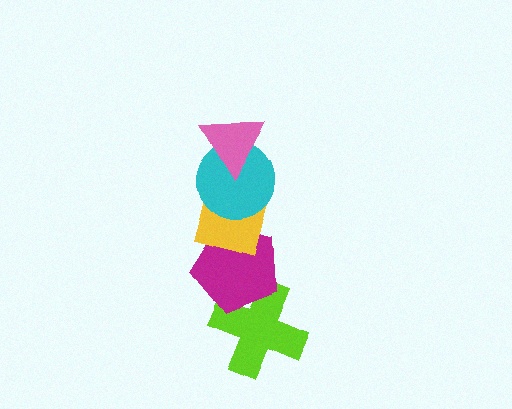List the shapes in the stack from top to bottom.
From top to bottom: the pink triangle, the cyan circle, the yellow diamond, the magenta pentagon, the lime cross.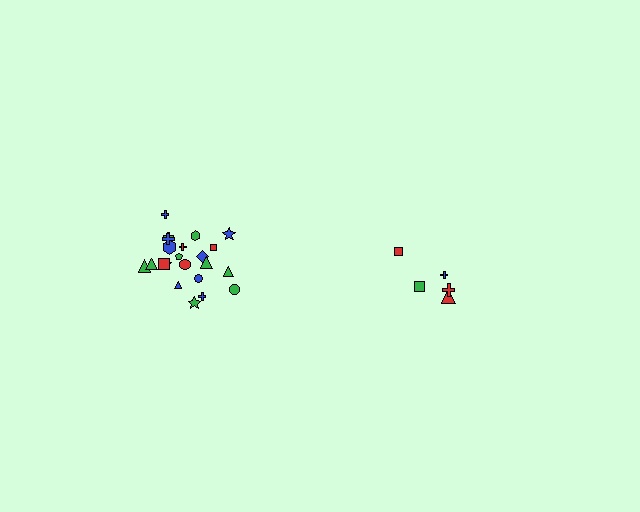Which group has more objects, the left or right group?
The left group.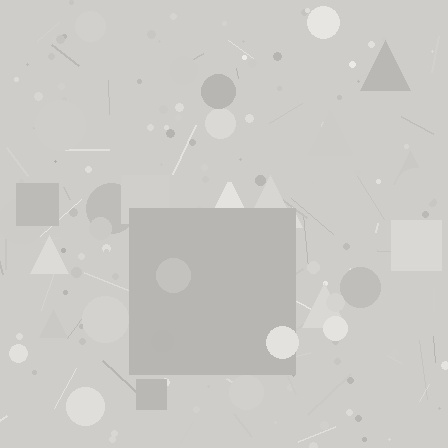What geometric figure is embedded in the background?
A square is embedded in the background.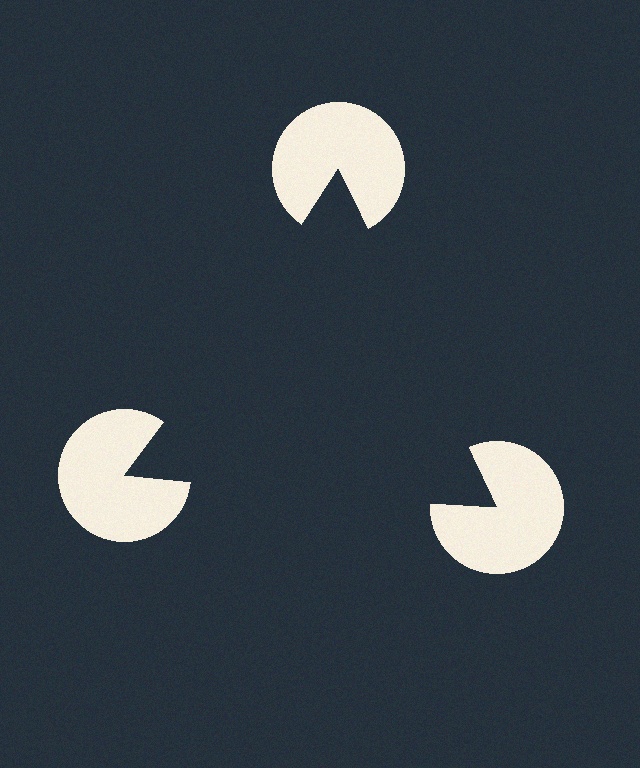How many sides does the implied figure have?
3 sides.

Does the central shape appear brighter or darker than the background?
It typically appears slightly darker than the background, even though no actual brightness change is drawn.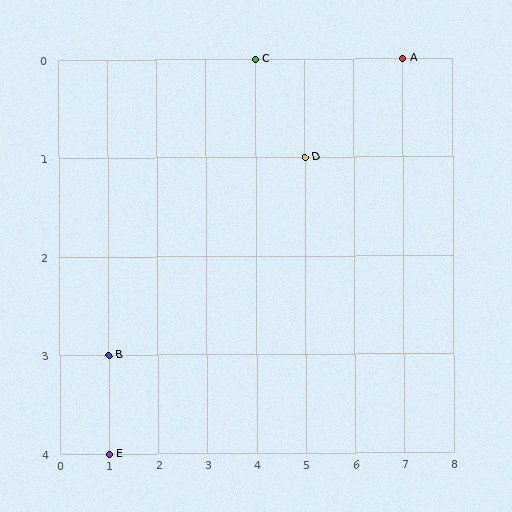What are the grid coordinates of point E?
Point E is at grid coordinates (1, 4).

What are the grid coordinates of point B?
Point B is at grid coordinates (1, 3).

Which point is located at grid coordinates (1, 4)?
Point E is at (1, 4).